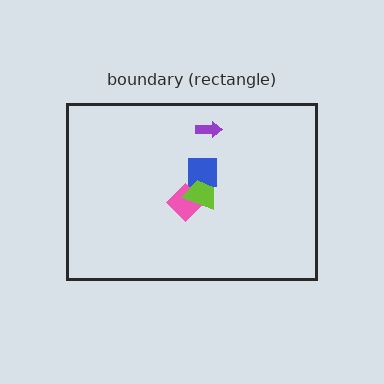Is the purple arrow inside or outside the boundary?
Inside.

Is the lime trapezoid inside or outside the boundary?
Inside.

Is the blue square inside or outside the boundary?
Inside.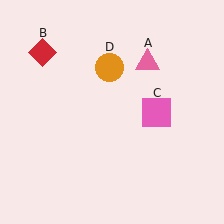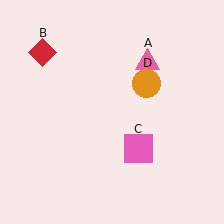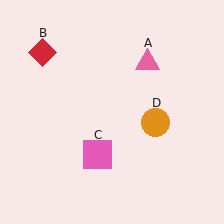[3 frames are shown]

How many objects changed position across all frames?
2 objects changed position: pink square (object C), orange circle (object D).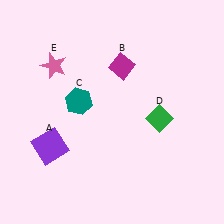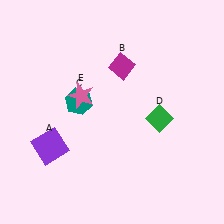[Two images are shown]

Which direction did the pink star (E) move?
The pink star (E) moved down.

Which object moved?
The pink star (E) moved down.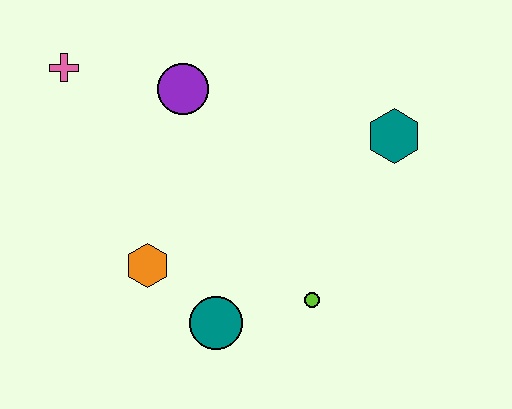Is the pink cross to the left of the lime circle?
Yes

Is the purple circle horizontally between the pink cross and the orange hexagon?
No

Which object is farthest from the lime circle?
The pink cross is farthest from the lime circle.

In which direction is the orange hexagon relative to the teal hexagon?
The orange hexagon is to the left of the teal hexagon.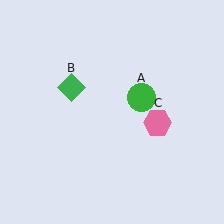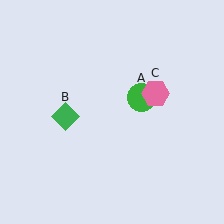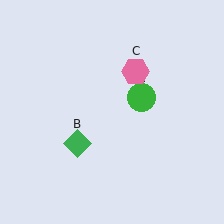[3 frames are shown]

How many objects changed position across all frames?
2 objects changed position: green diamond (object B), pink hexagon (object C).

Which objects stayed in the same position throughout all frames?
Green circle (object A) remained stationary.